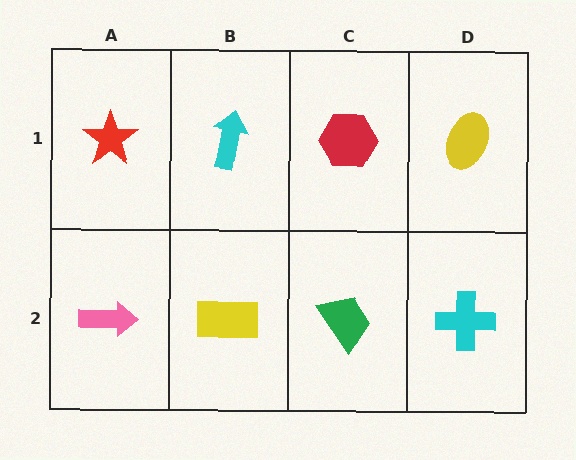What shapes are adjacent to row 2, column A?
A red star (row 1, column A), a yellow rectangle (row 2, column B).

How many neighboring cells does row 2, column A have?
2.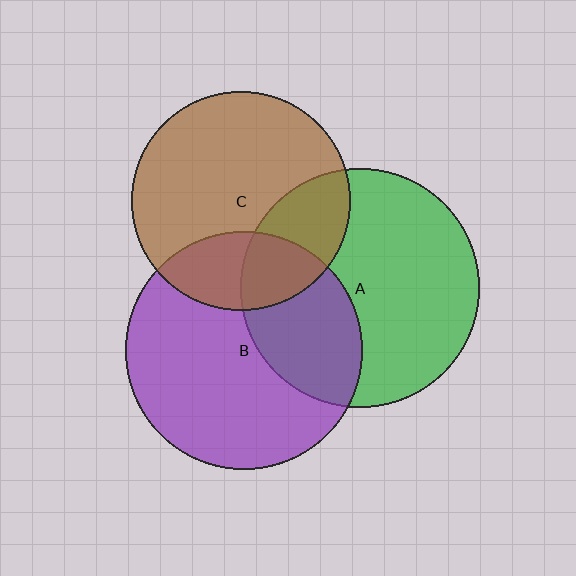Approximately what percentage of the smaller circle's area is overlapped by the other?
Approximately 25%.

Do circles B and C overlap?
Yes.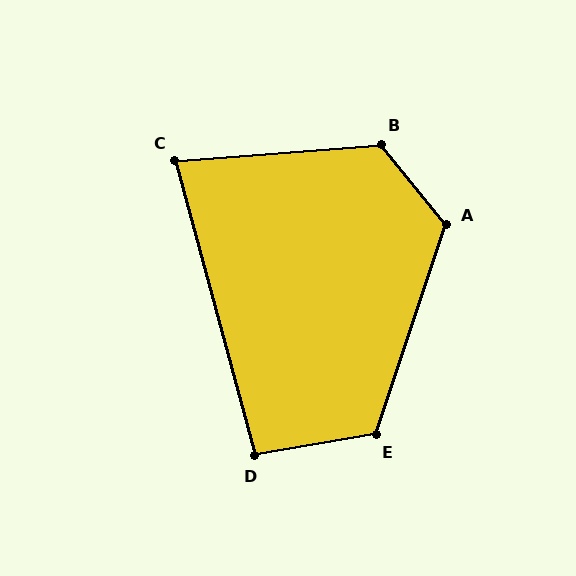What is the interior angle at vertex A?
Approximately 122 degrees (obtuse).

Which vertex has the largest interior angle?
B, at approximately 125 degrees.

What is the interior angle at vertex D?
Approximately 95 degrees (obtuse).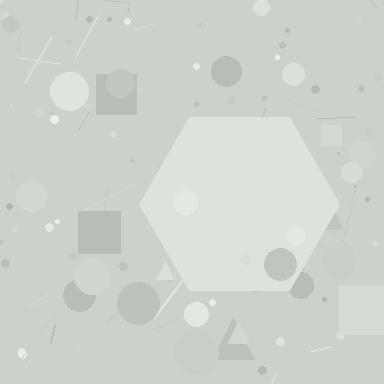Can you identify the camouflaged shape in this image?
The camouflaged shape is a hexagon.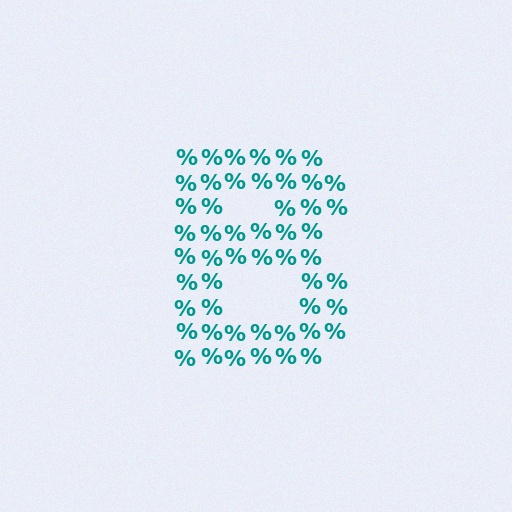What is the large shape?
The large shape is the letter B.